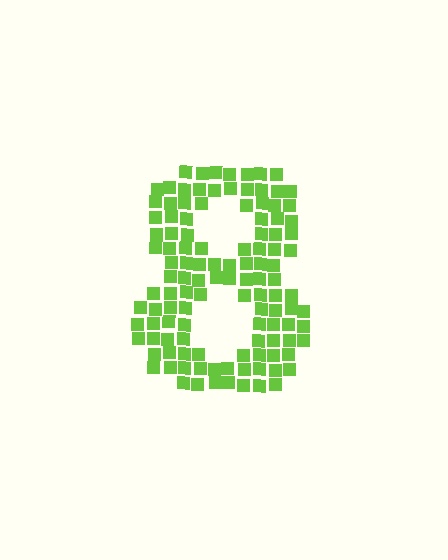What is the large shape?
The large shape is the digit 8.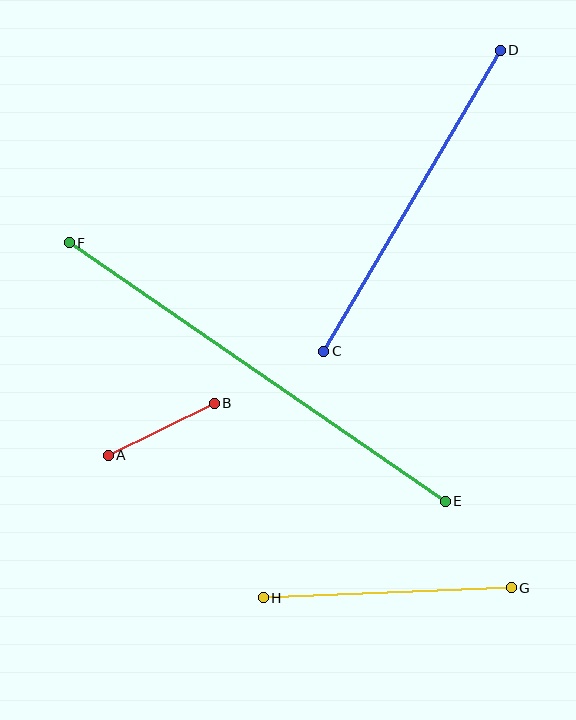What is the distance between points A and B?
The distance is approximately 118 pixels.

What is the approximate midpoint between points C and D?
The midpoint is at approximately (412, 201) pixels.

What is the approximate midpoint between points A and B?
The midpoint is at approximately (161, 429) pixels.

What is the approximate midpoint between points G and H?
The midpoint is at approximately (387, 593) pixels.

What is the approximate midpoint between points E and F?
The midpoint is at approximately (257, 372) pixels.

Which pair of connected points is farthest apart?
Points E and F are farthest apart.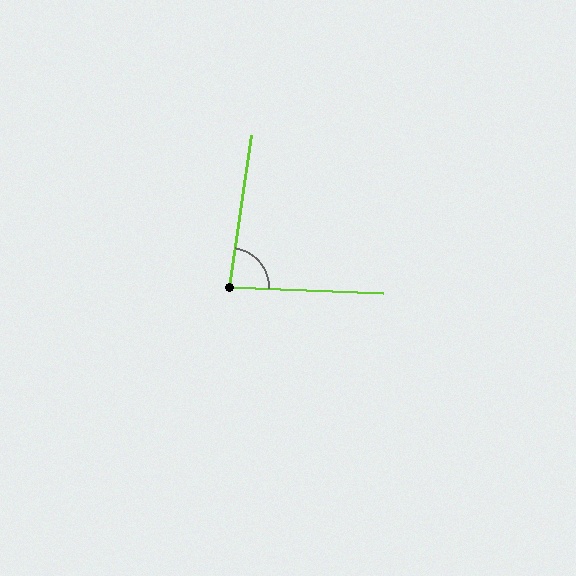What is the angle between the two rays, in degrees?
Approximately 84 degrees.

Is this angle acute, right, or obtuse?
It is acute.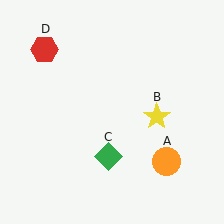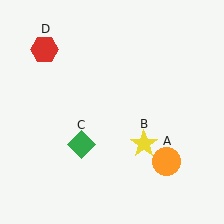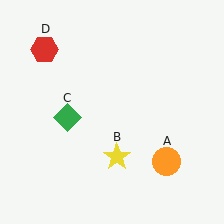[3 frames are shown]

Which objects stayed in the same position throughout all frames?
Orange circle (object A) and red hexagon (object D) remained stationary.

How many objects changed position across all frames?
2 objects changed position: yellow star (object B), green diamond (object C).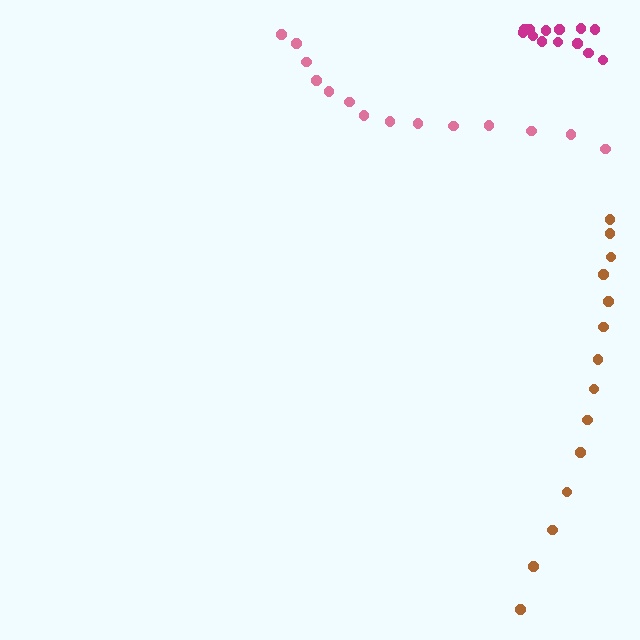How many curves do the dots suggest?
There are 3 distinct paths.